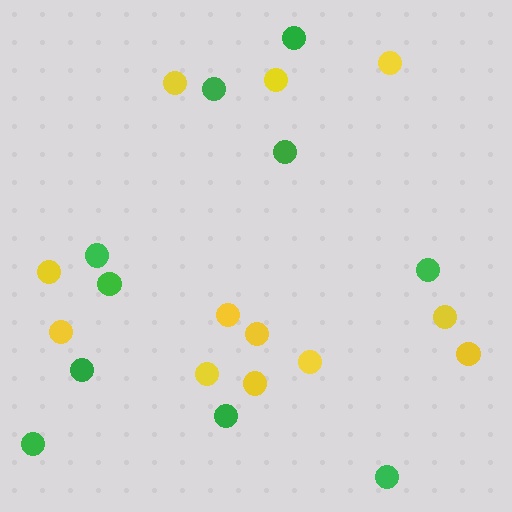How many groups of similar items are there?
There are 2 groups: one group of yellow circles (12) and one group of green circles (10).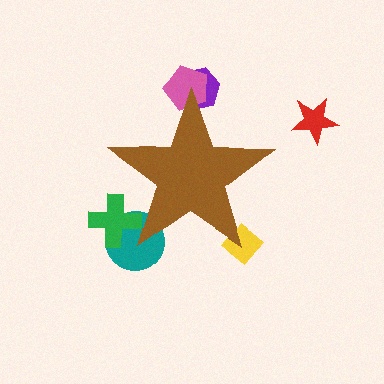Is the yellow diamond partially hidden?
Yes, the yellow diamond is partially hidden behind the brown star.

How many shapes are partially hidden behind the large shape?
5 shapes are partially hidden.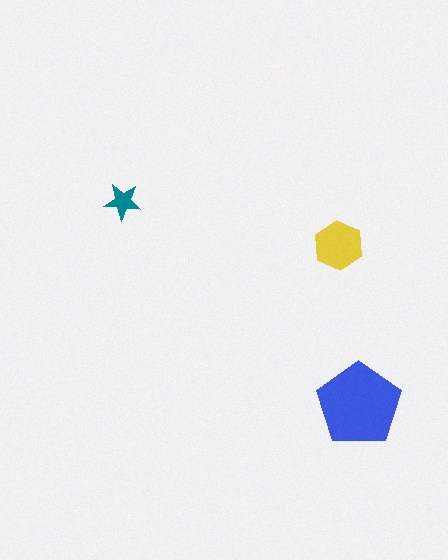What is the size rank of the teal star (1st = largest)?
3rd.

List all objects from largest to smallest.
The blue pentagon, the yellow hexagon, the teal star.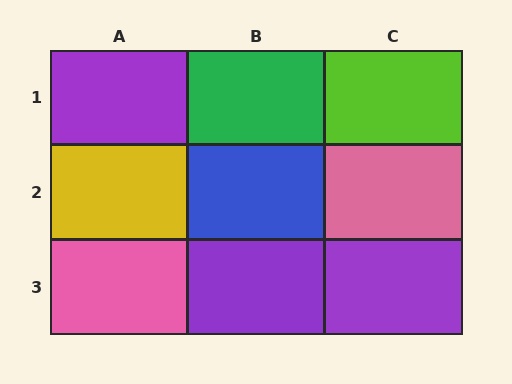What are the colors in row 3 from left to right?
Pink, purple, purple.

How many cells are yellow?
1 cell is yellow.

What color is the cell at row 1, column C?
Lime.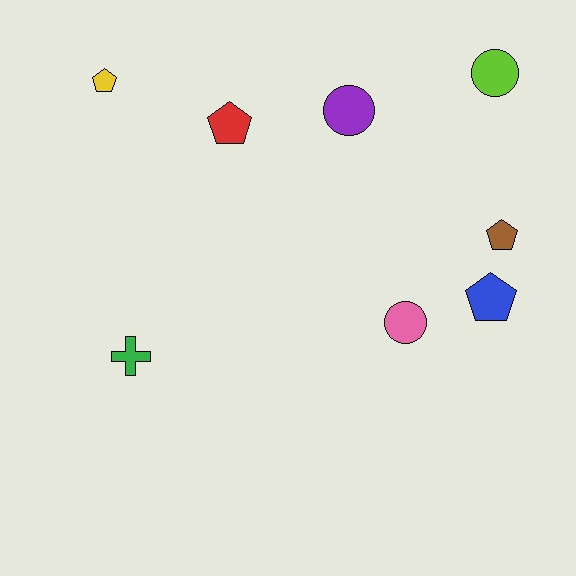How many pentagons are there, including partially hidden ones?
There are 4 pentagons.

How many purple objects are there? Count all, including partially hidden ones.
There is 1 purple object.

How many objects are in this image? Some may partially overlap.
There are 8 objects.